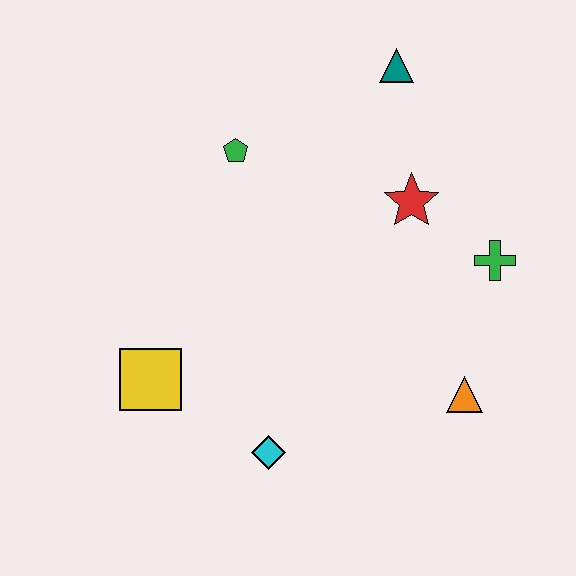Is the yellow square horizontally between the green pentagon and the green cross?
No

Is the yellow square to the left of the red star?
Yes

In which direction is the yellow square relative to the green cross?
The yellow square is to the left of the green cross.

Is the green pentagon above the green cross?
Yes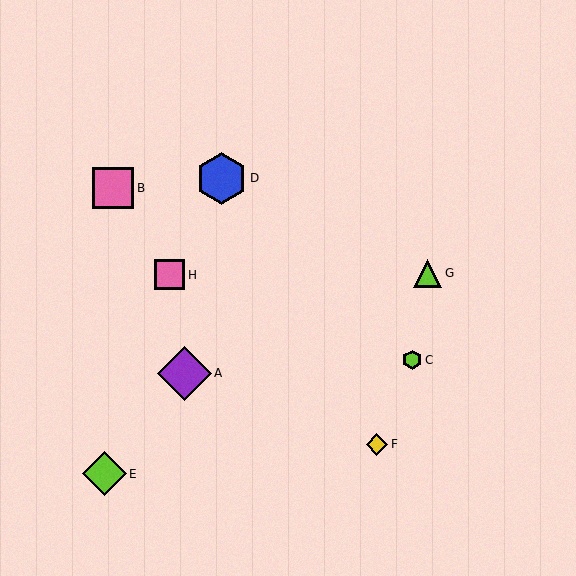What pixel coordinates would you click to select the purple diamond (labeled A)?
Click at (185, 373) to select the purple diamond A.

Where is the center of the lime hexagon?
The center of the lime hexagon is at (412, 360).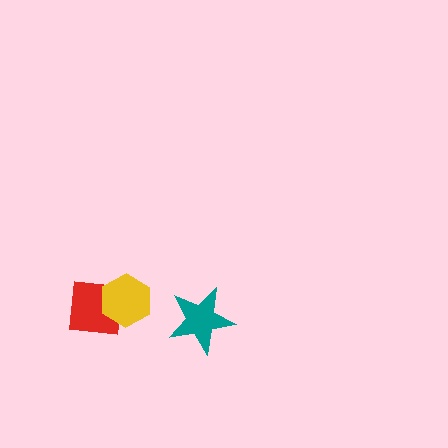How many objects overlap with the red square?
1 object overlaps with the red square.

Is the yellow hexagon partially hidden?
No, no other shape covers it.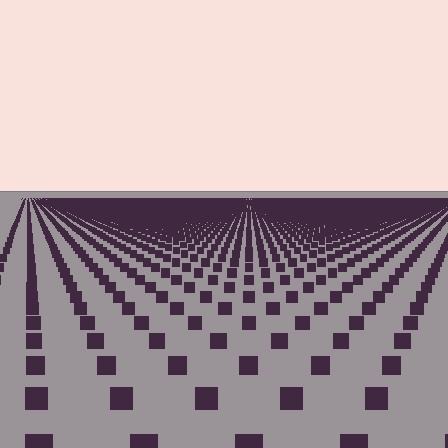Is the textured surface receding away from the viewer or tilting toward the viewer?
The surface is receding away from the viewer. Texture elements get smaller and denser toward the top.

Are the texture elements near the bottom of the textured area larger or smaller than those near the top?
Larger. Near the bottom, elements are closer to the viewer and appear at a bigger on-screen size.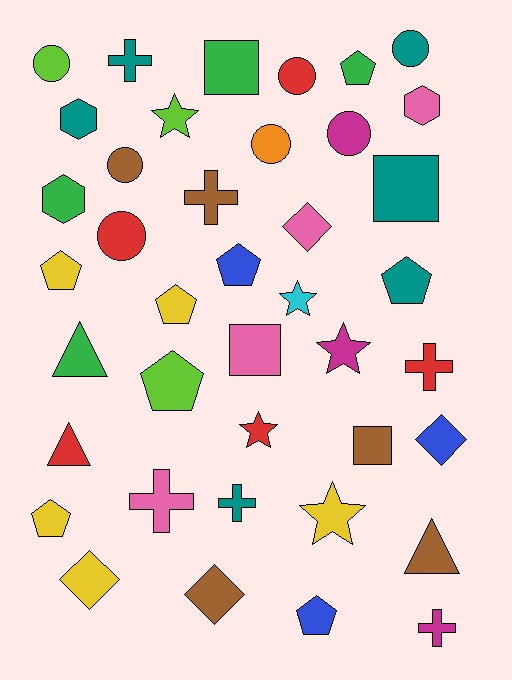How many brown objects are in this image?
There are 5 brown objects.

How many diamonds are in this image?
There are 4 diamonds.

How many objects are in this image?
There are 40 objects.